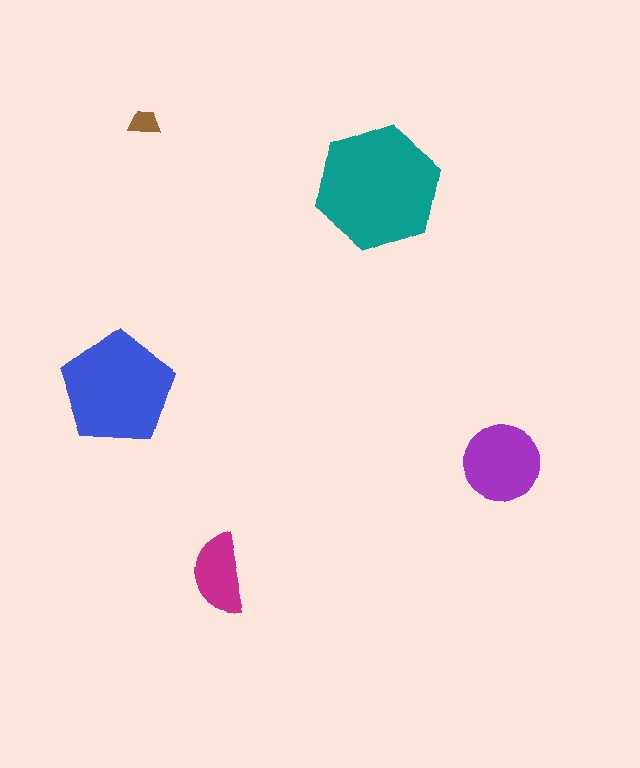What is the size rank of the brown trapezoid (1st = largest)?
5th.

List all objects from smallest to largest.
The brown trapezoid, the magenta semicircle, the purple circle, the blue pentagon, the teal hexagon.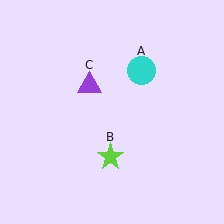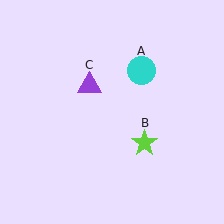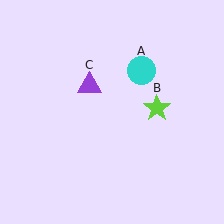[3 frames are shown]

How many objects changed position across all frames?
1 object changed position: lime star (object B).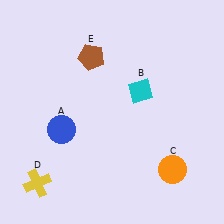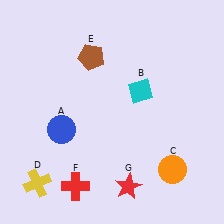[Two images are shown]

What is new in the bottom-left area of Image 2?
A red cross (F) was added in the bottom-left area of Image 2.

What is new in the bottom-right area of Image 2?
A red star (G) was added in the bottom-right area of Image 2.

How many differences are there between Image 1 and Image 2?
There are 2 differences between the two images.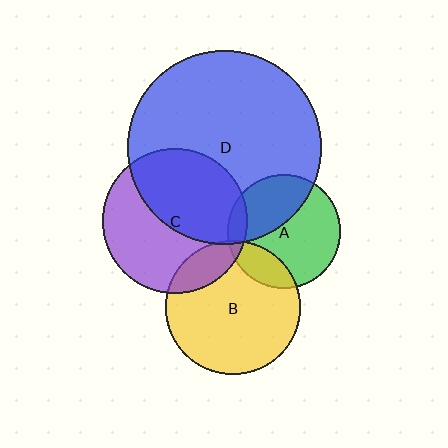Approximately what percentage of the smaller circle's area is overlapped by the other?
Approximately 20%.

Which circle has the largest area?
Circle D (blue).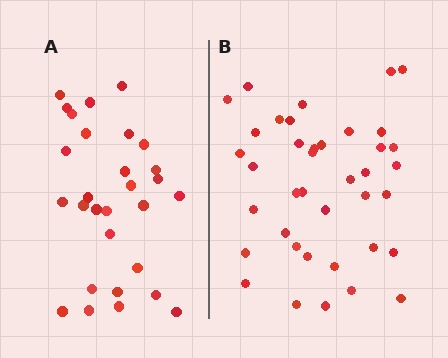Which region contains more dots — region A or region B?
Region B (the right region) has more dots.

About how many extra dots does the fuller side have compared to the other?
Region B has roughly 10 or so more dots than region A.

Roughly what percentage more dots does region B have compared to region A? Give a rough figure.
About 35% more.